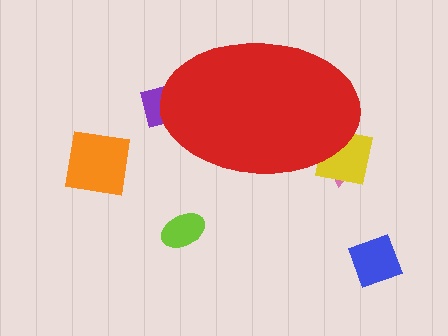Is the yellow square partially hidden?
Yes, the yellow square is partially hidden behind the red ellipse.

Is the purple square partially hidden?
Yes, the purple square is partially hidden behind the red ellipse.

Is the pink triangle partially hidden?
Yes, the pink triangle is partially hidden behind the red ellipse.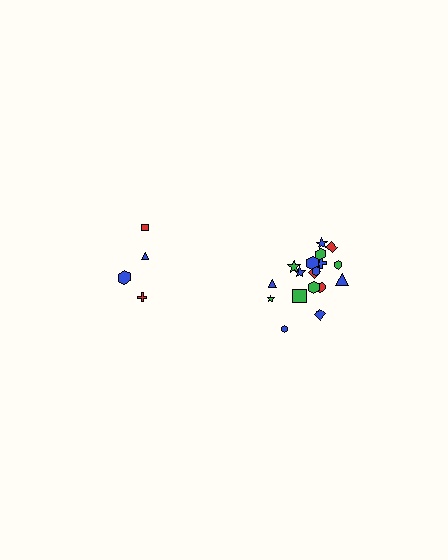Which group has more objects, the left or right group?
The right group.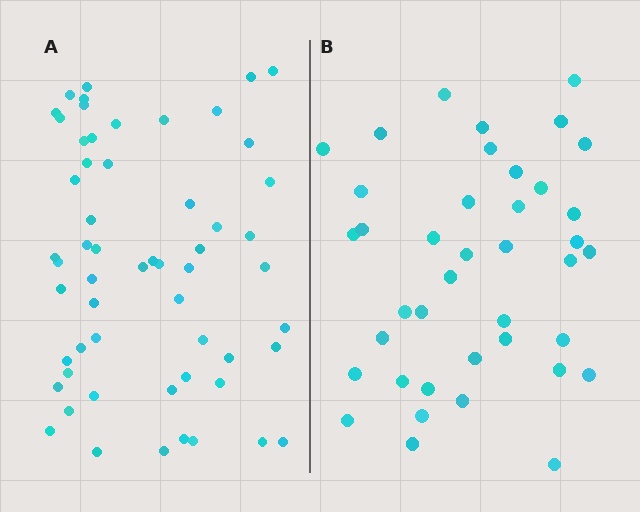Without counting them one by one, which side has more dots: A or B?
Region A (the left region) has more dots.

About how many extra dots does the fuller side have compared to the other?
Region A has approximately 15 more dots than region B.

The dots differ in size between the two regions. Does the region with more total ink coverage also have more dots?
No. Region B has more total ink coverage because its dots are larger, but region A actually contains more individual dots. Total area can be misleading — the number of items is what matters here.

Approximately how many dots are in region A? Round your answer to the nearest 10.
About 60 dots. (The exact count is 57, which rounds to 60.)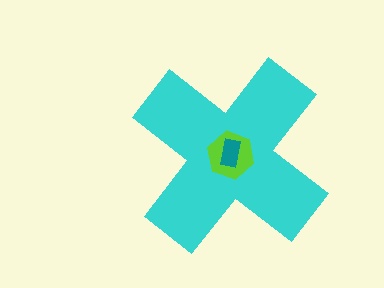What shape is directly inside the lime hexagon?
The teal rectangle.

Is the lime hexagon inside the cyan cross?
Yes.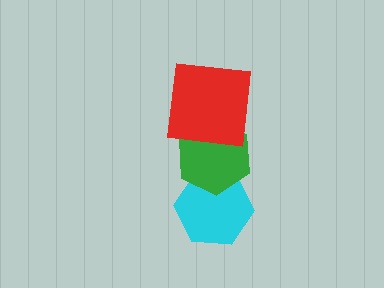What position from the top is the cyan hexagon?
The cyan hexagon is 3rd from the top.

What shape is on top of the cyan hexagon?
The green hexagon is on top of the cyan hexagon.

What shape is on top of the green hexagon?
The red square is on top of the green hexagon.